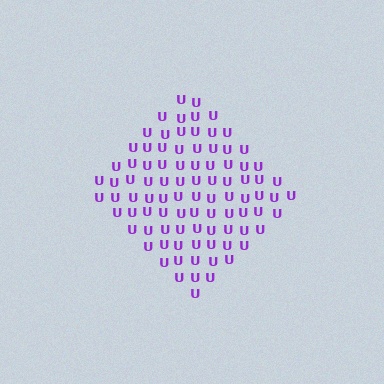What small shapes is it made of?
It is made of small letter U's.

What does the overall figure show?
The overall figure shows a diamond.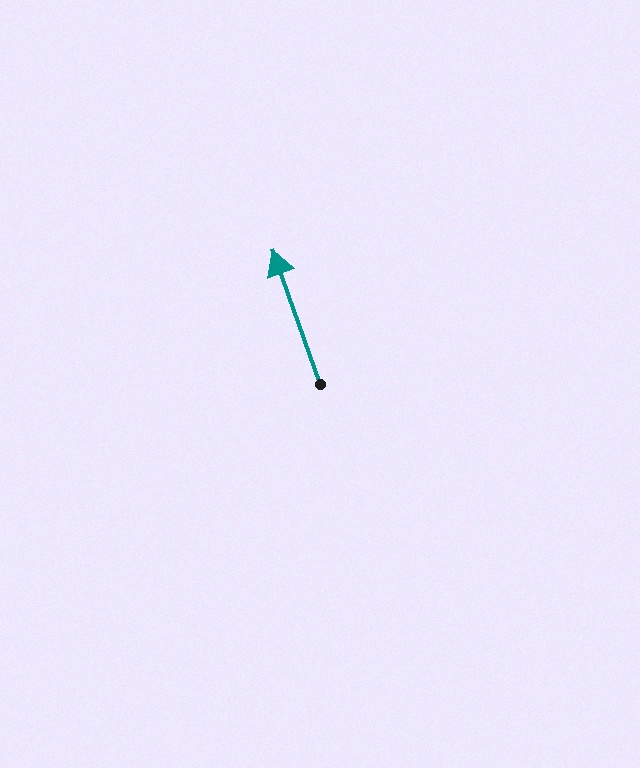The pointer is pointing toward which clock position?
Roughly 11 o'clock.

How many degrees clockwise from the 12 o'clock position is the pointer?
Approximately 341 degrees.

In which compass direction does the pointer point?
North.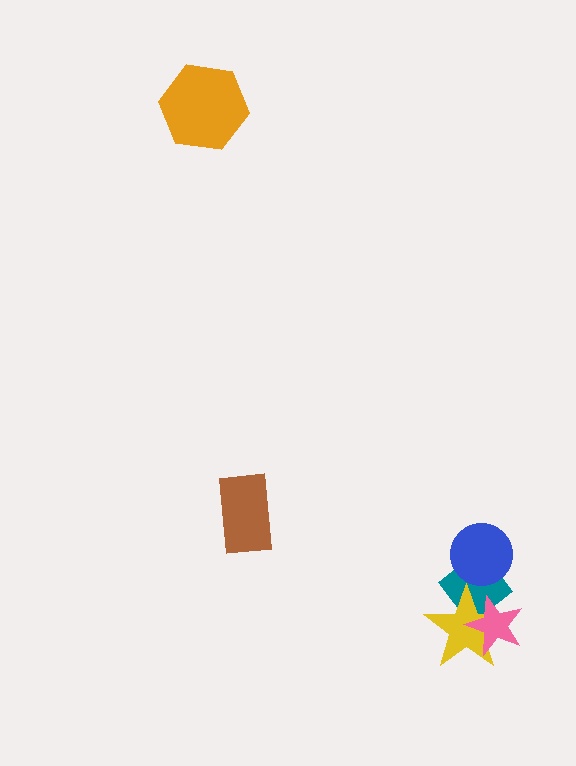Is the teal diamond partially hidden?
Yes, it is partially covered by another shape.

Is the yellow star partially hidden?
Yes, it is partially covered by another shape.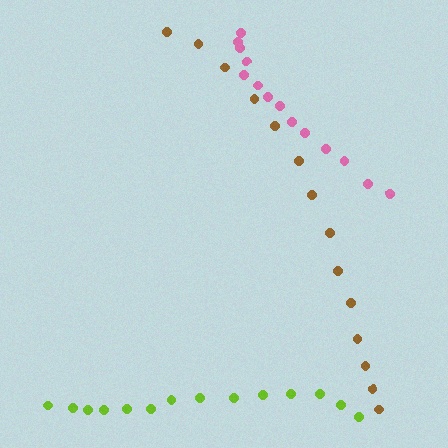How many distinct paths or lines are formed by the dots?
There are 3 distinct paths.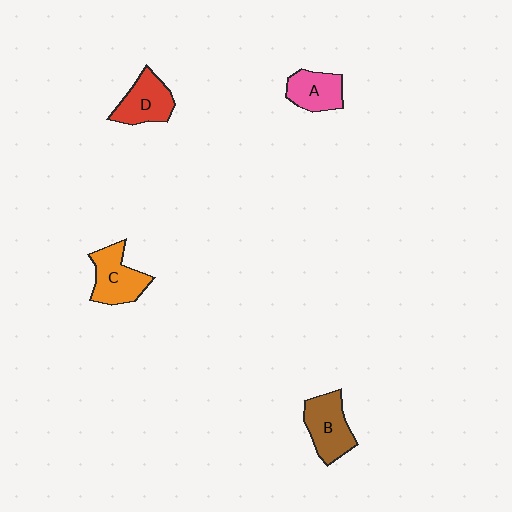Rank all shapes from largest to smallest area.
From largest to smallest: B (brown), C (orange), D (red), A (pink).